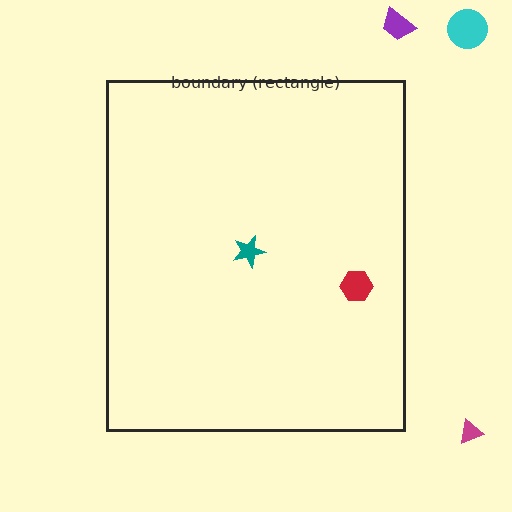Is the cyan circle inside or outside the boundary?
Outside.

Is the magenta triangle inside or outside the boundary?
Outside.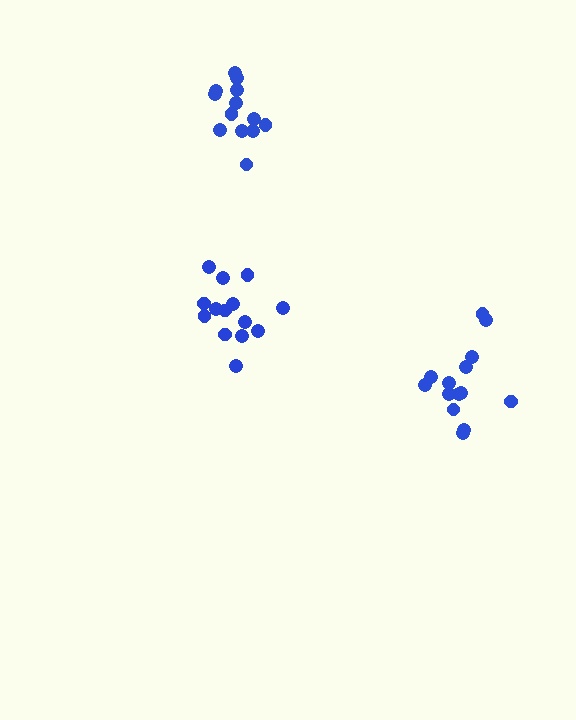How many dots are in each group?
Group 1: 14 dots, Group 2: 14 dots, Group 3: 13 dots (41 total).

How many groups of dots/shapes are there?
There are 3 groups.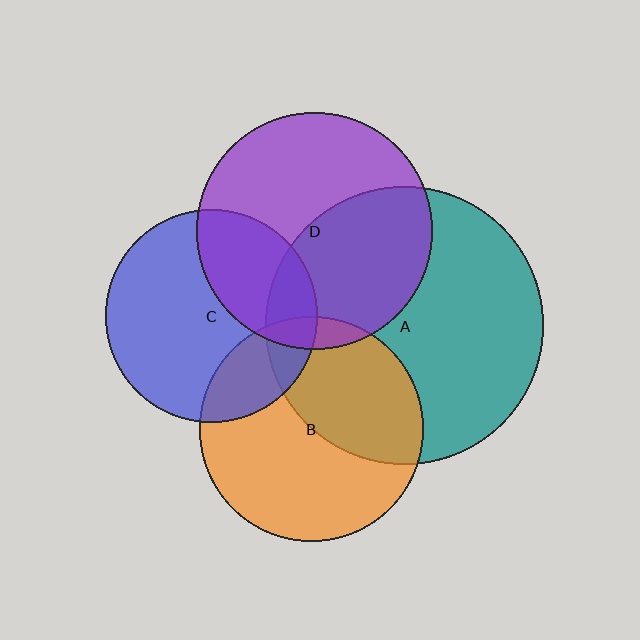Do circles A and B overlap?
Yes.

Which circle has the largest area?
Circle A (teal).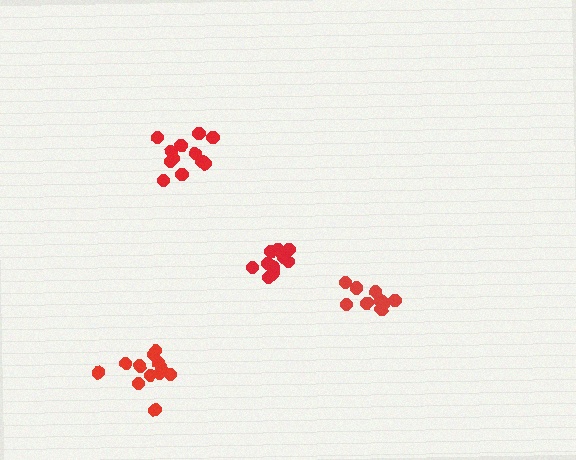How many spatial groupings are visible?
There are 4 spatial groupings.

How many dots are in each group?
Group 1: 12 dots, Group 2: 12 dots, Group 3: 10 dots, Group 4: 12 dots (46 total).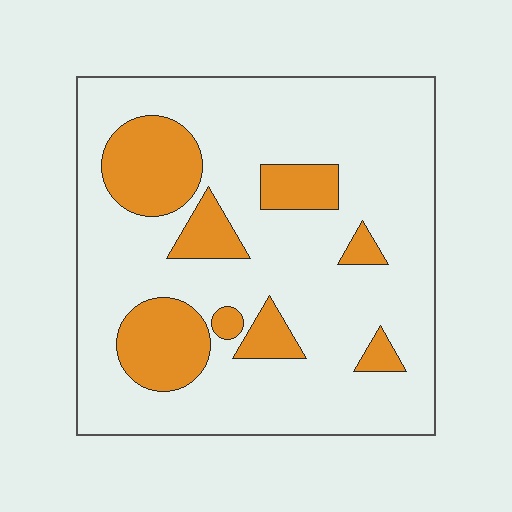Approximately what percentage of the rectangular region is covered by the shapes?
Approximately 20%.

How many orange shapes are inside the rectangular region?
8.